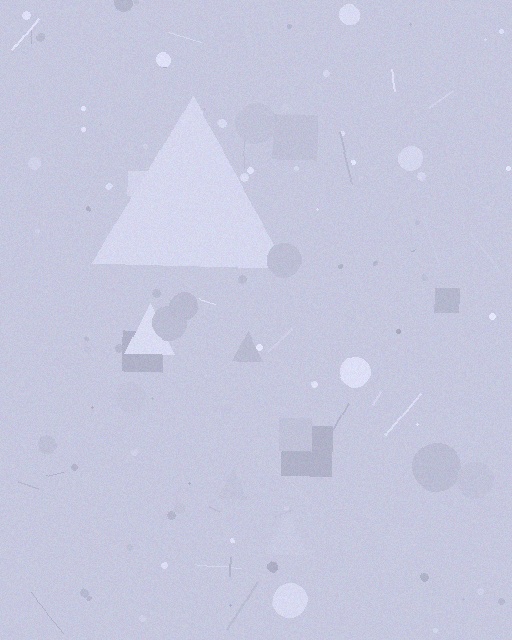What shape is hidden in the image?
A triangle is hidden in the image.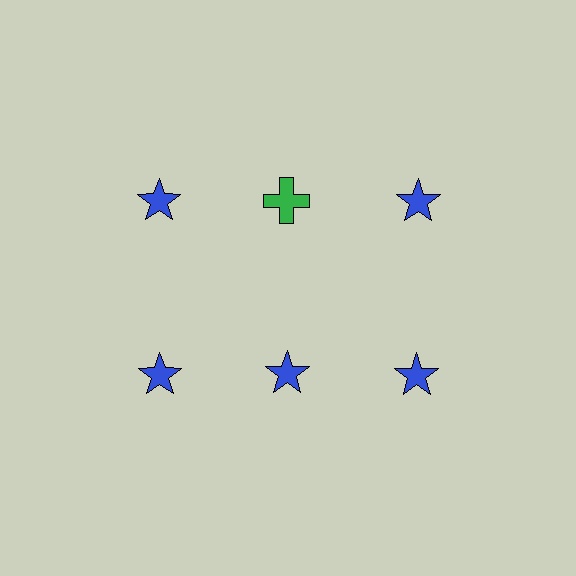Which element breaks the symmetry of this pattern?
The green cross in the top row, second from left column breaks the symmetry. All other shapes are blue stars.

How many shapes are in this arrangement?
There are 6 shapes arranged in a grid pattern.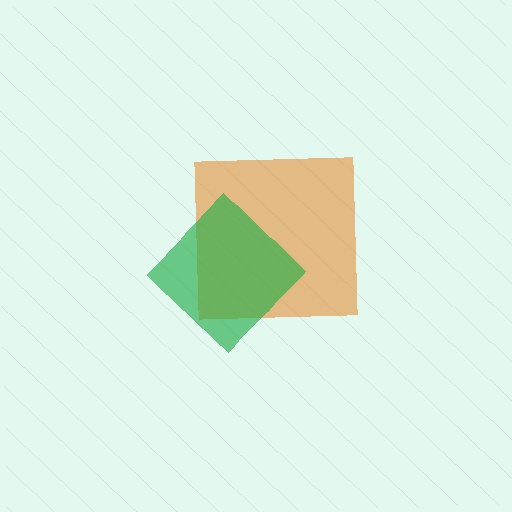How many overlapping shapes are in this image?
There are 2 overlapping shapes in the image.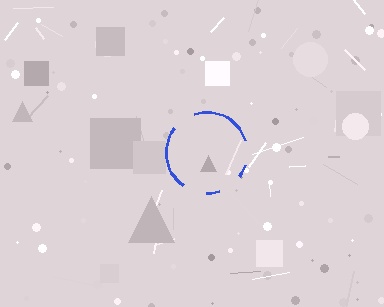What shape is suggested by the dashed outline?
The dashed outline suggests a circle.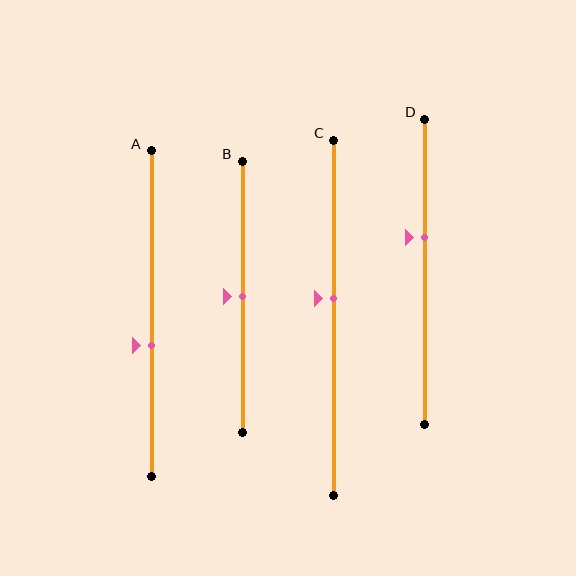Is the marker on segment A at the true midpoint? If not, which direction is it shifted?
No, the marker on segment A is shifted downward by about 10% of the segment length.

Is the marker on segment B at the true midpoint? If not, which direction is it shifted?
Yes, the marker on segment B is at the true midpoint.